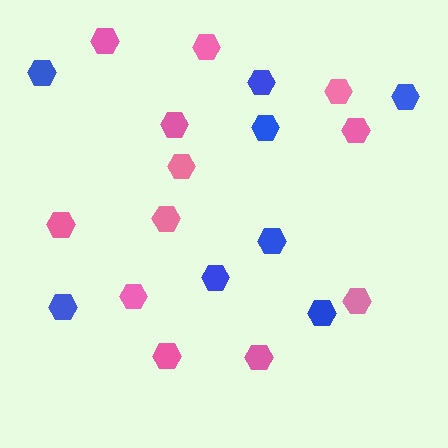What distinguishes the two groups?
There are 2 groups: one group of pink hexagons (12) and one group of blue hexagons (8).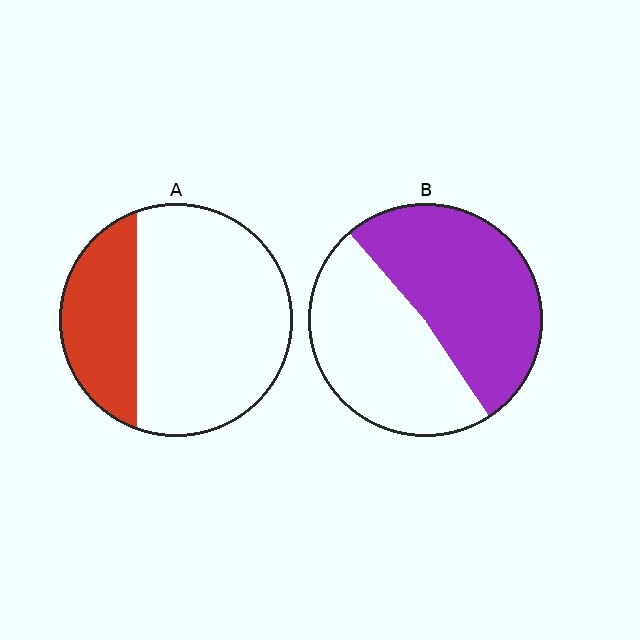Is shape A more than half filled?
No.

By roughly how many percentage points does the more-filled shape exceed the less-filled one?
By roughly 25 percentage points (B over A).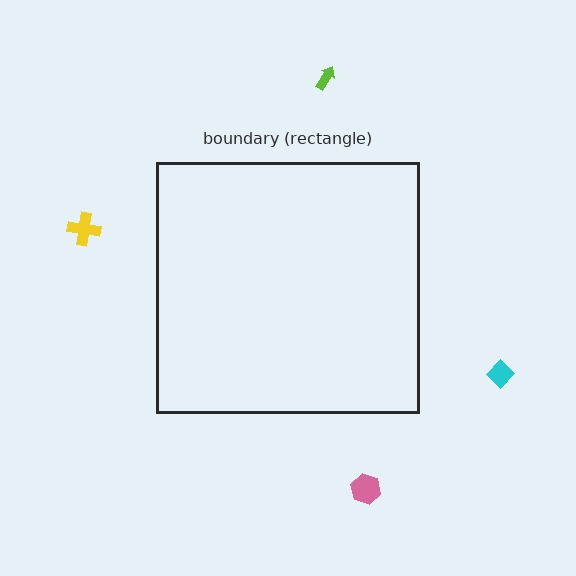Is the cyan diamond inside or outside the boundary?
Outside.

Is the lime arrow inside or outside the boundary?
Outside.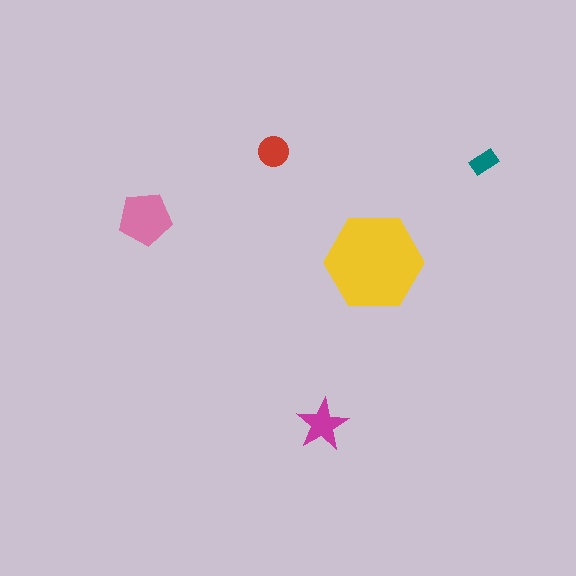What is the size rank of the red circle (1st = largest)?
4th.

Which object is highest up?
The red circle is topmost.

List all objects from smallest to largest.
The teal rectangle, the red circle, the magenta star, the pink pentagon, the yellow hexagon.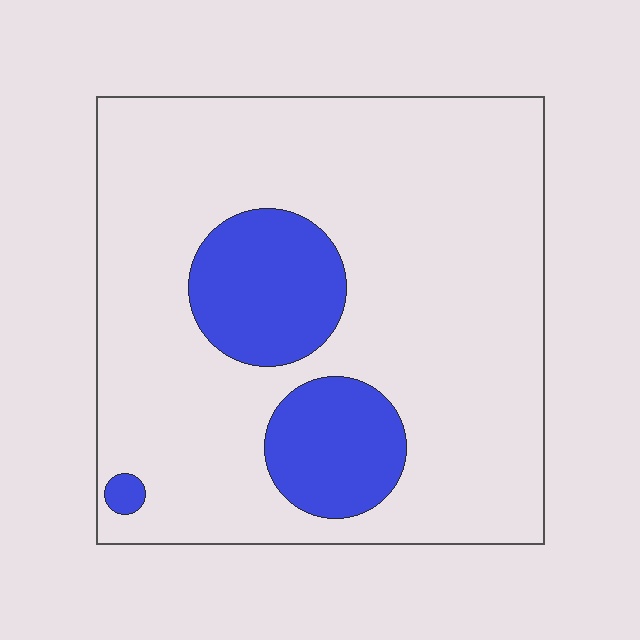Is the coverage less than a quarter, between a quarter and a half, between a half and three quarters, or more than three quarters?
Less than a quarter.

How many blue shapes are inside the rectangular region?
3.